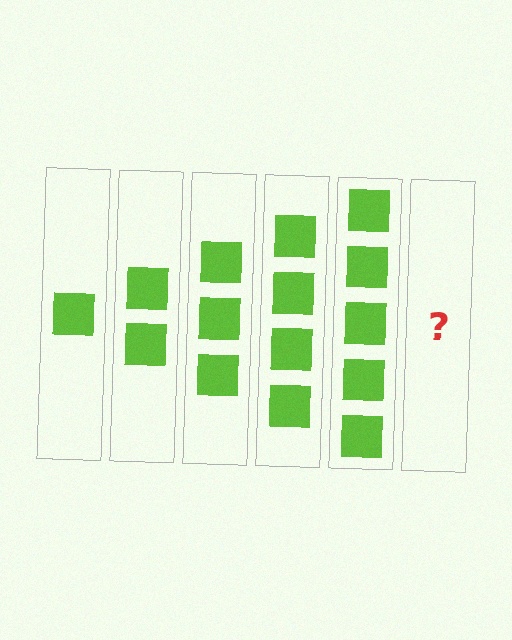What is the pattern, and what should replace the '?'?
The pattern is that each step adds one more square. The '?' should be 6 squares.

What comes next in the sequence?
The next element should be 6 squares.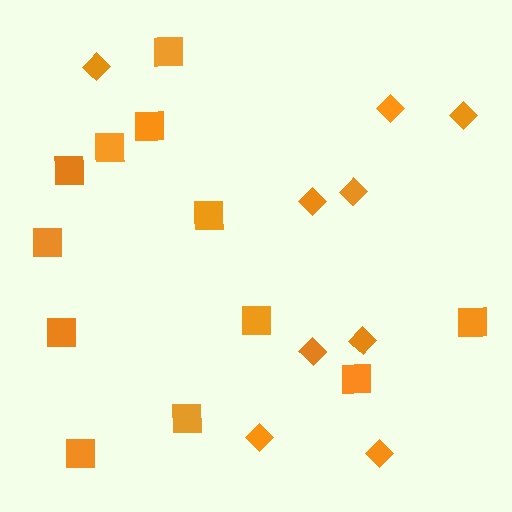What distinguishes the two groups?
There are 2 groups: one group of squares (12) and one group of diamonds (9).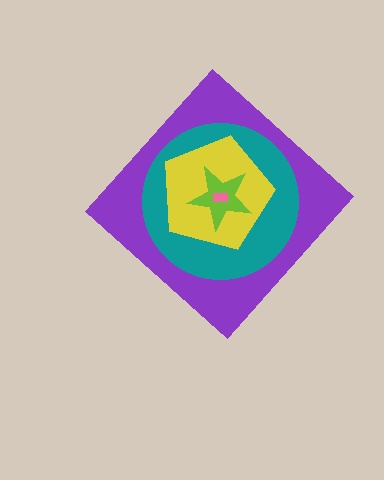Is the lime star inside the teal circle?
Yes.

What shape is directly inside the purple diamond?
The teal circle.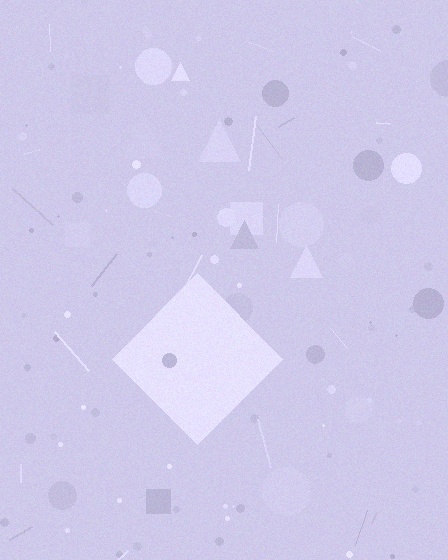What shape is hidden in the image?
A diamond is hidden in the image.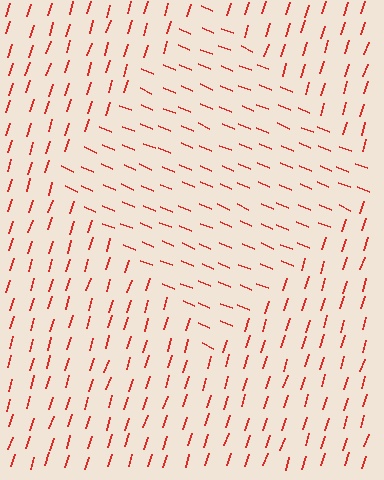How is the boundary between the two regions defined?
The boundary is defined purely by a change in line orientation (approximately 85 degrees difference). All lines are the same color and thickness.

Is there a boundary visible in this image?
Yes, there is a texture boundary formed by a change in line orientation.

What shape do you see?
I see a diamond.